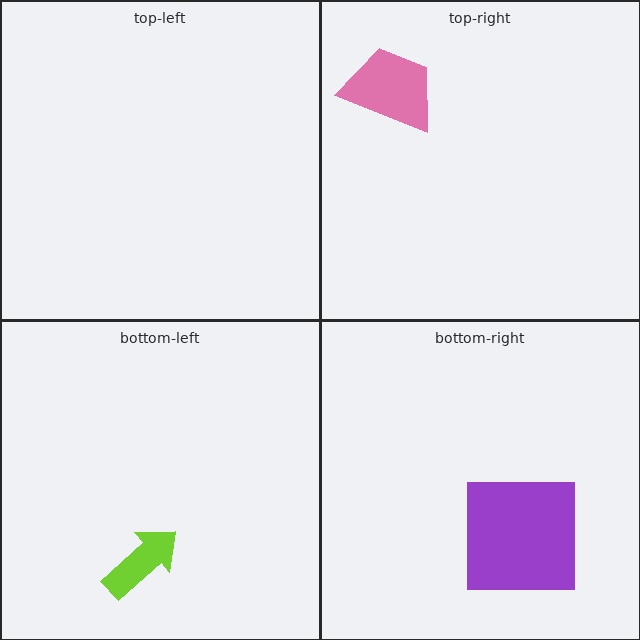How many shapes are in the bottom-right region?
1.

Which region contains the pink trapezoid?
The top-right region.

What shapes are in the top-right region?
The pink trapezoid.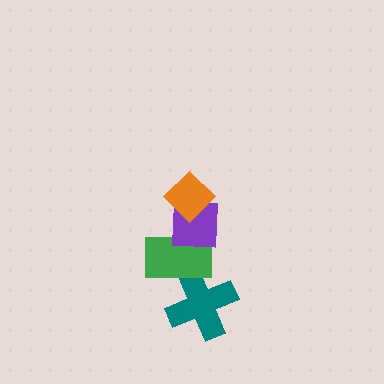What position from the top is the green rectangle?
The green rectangle is 3rd from the top.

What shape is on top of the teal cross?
The green rectangle is on top of the teal cross.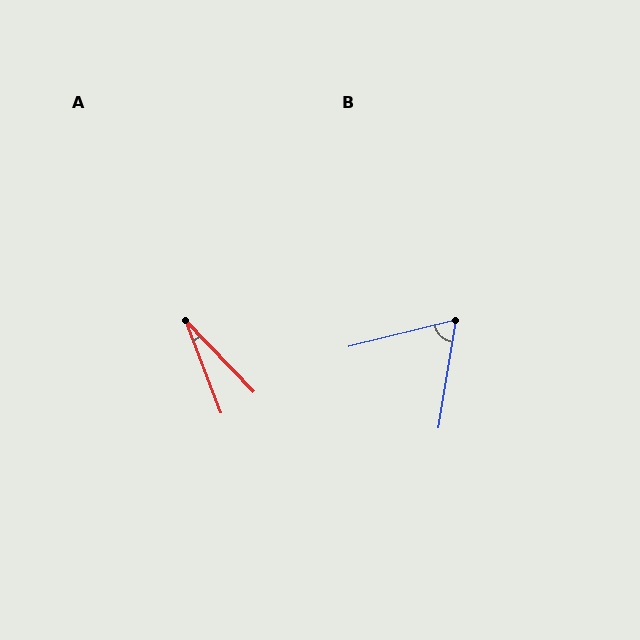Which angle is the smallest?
A, at approximately 23 degrees.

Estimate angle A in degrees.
Approximately 23 degrees.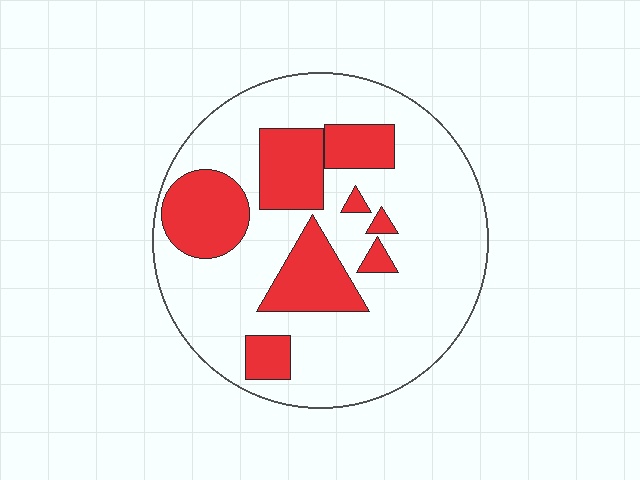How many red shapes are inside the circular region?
8.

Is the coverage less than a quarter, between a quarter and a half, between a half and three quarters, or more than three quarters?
Between a quarter and a half.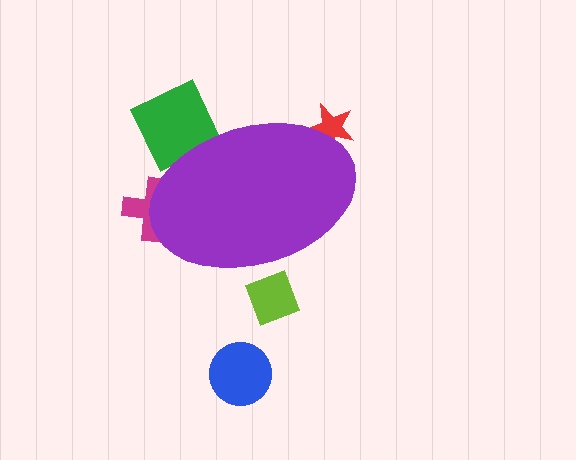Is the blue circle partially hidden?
No, the blue circle is fully visible.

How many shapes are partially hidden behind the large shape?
4 shapes are partially hidden.